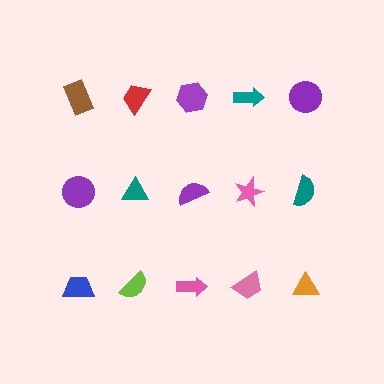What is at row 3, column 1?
A blue trapezoid.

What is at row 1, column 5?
A purple circle.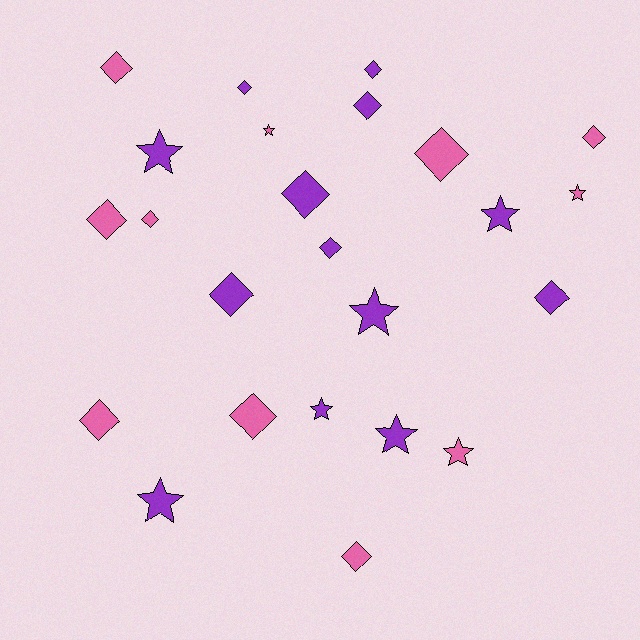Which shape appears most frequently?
Diamond, with 15 objects.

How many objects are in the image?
There are 24 objects.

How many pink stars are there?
There are 3 pink stars.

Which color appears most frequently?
Purple, with 13 objects.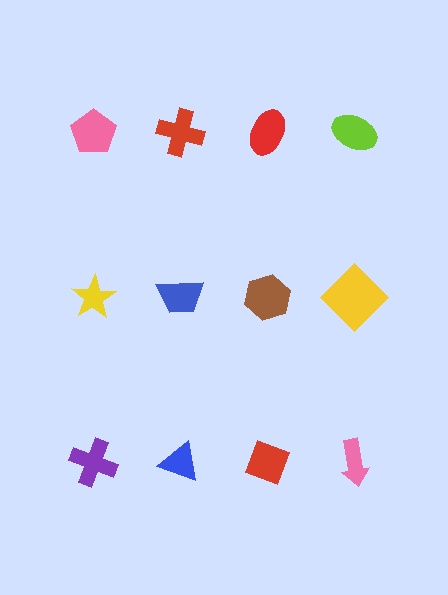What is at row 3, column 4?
A pink arrow.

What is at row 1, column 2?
A red cross.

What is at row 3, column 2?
A blue triangle.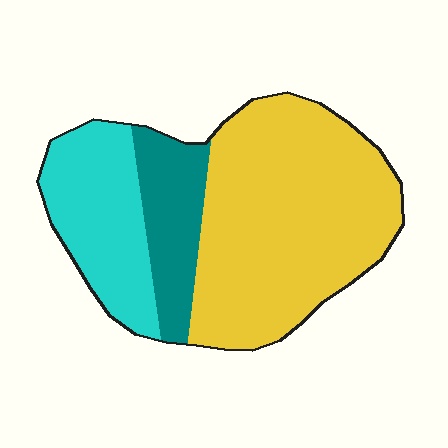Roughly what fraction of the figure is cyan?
Cyan takes up about one quarter (1/4) of the figure.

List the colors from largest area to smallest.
From largest to smallest: yellow, cyan, teal.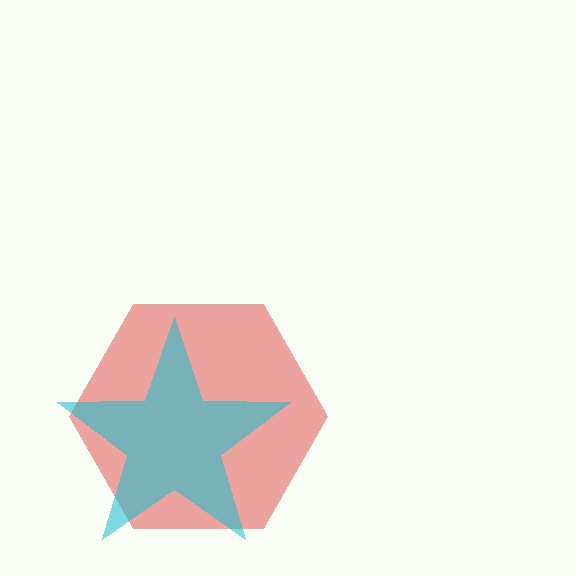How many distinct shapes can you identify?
There are 2 distinct shapes: a red hexagon, a cyan star.